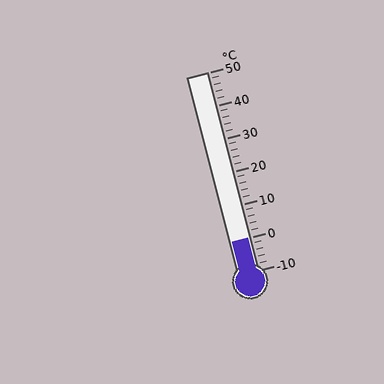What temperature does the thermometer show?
The thermometer shows approximately 0°C.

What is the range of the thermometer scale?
The thermometer scale ranges from -10°C to 50°C.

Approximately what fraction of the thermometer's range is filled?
The thermometer is filled to approximately 15% of its range.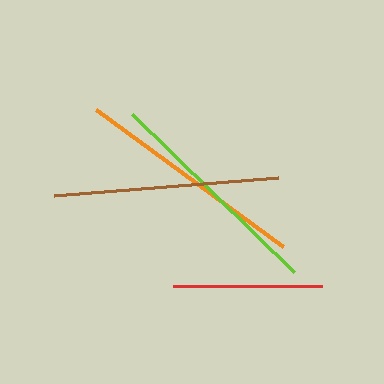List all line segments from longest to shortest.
From longest to shortest: orange, lime, brown, red.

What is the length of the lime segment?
The lime segment is approximately 227 pixels long.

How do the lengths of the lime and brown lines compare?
The lime and brown lines are approximately the same length.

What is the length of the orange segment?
The orange segment is approximately 231 pixels long.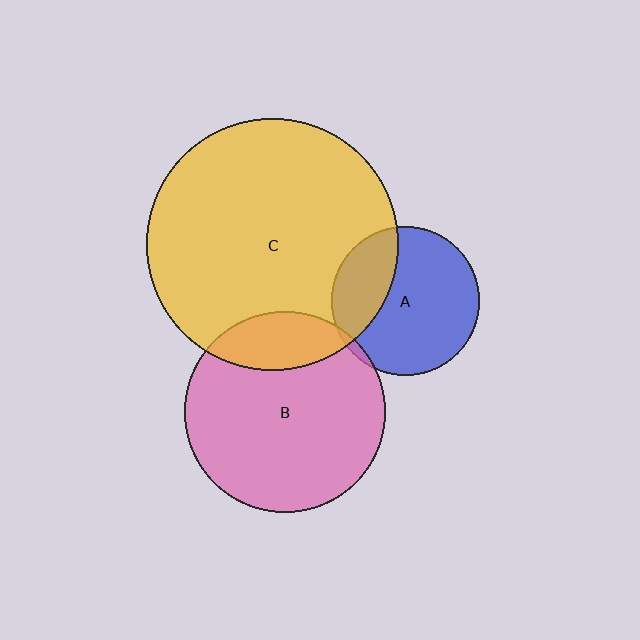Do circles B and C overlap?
Yes.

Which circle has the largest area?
Circle C (yellow).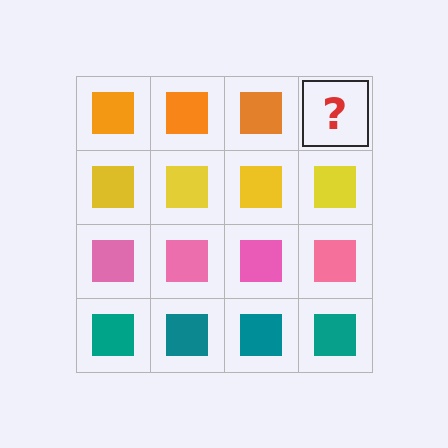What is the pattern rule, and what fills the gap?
The rule is that each row has a consistent color. The gap should be filled with an orange square.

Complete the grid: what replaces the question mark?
The question mark should be replaced with an orange square.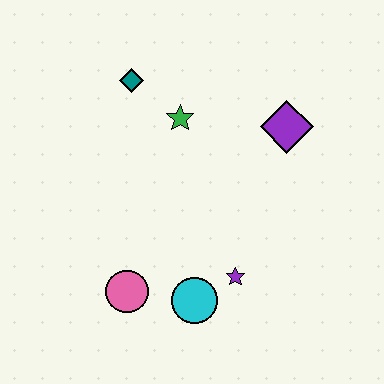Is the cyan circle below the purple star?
Yes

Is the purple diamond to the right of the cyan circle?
Yes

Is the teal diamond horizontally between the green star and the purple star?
No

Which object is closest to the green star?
The teal diamond is closest to the green star.